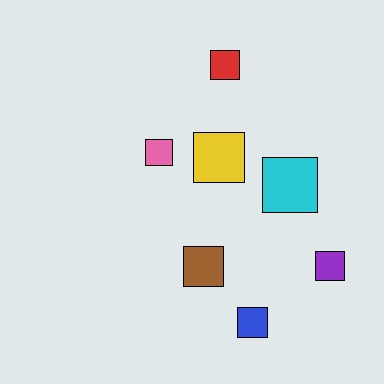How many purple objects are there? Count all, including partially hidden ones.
There is 1 purple object.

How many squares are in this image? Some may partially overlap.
There are 7 squares.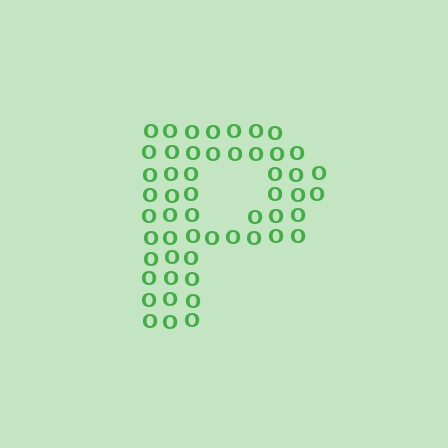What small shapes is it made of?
It is made of small letter O's.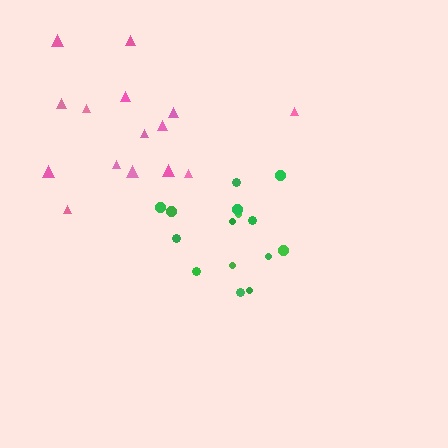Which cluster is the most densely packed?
Green.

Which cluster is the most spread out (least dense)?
Pink.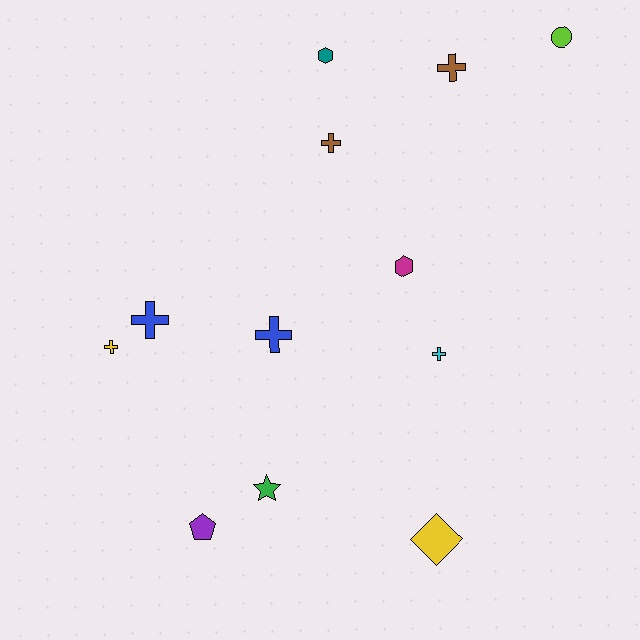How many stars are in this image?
There is 1 star.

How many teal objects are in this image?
There is 1 teal object.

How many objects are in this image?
There are 12 objects.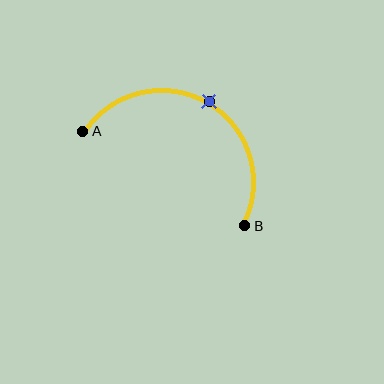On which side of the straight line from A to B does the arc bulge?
The arc bulges above the straight line connecting A and B.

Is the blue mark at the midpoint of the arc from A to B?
Yes. The blue mark lies on the arc at equal arc-length from both A and B — it is the arc midpoint.